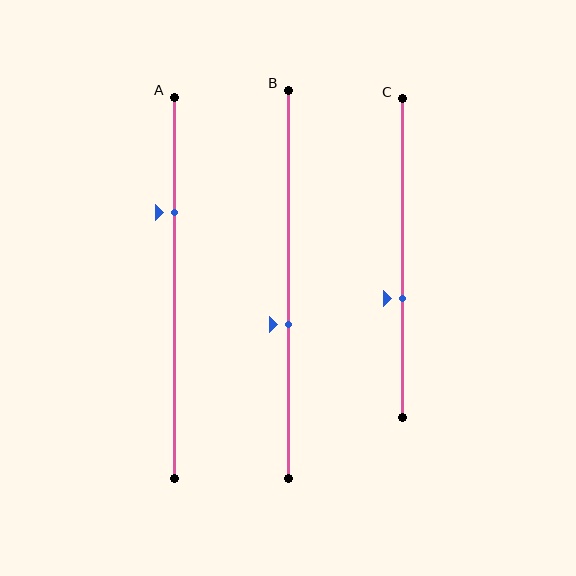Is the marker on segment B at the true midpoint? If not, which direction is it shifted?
No, the marker on segment B is shifted downward by about 10% of the segment length.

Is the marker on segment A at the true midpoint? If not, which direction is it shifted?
No, the marker on segment A is shifted upward by about 20% of the segment length.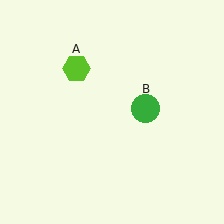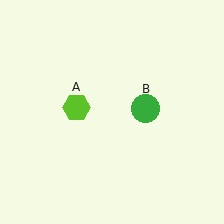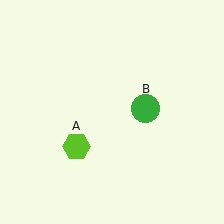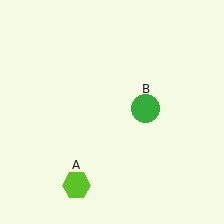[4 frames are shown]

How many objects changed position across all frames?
1 object changed position: lime hexagon (object A).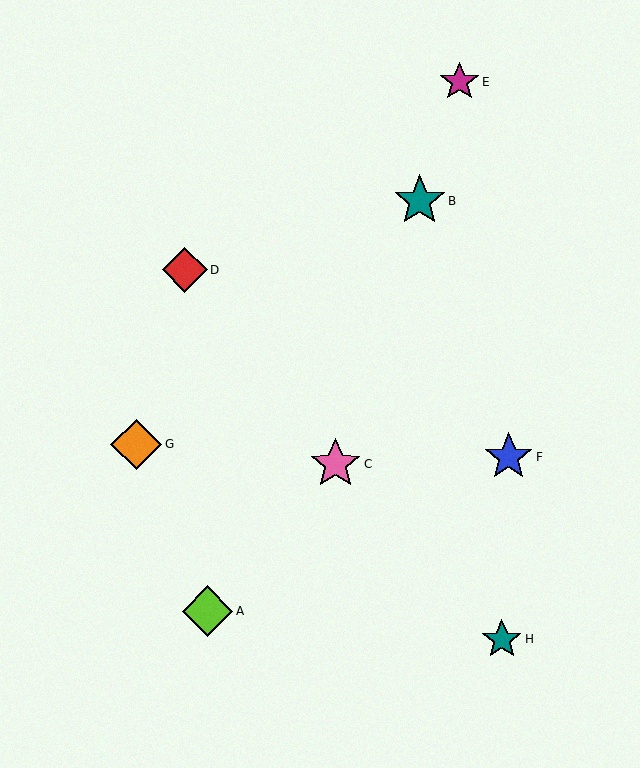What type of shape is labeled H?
Shape H is a teal star.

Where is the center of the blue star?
The center of the blue star is at (509, 457).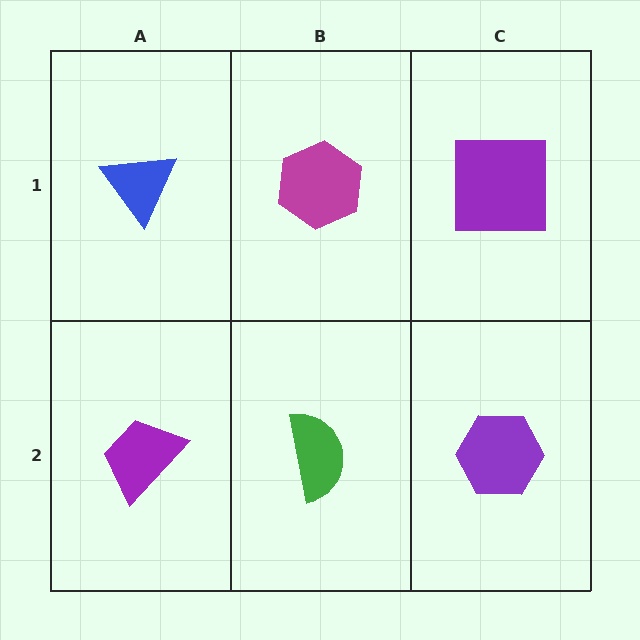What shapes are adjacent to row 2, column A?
A blue triangle (row 1, column A), a green semicircle (row 2, column B).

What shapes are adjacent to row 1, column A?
A purple trapezoid (row 2, column A), a magenta hexagon (row 1, column B).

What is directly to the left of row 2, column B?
A purple trapezoid.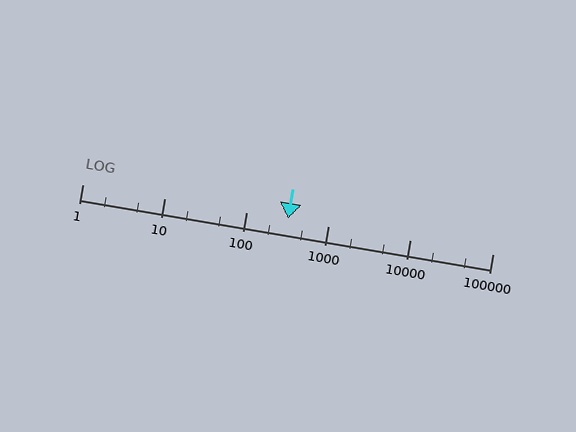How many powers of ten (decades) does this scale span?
The scale spans 5 decades, from 1 to 100000.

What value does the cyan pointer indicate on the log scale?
The pointer indicates approximately 320.